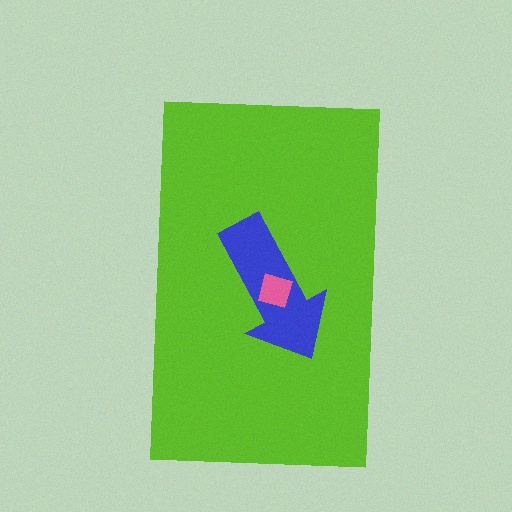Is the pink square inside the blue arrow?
Yes.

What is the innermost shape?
The pink square.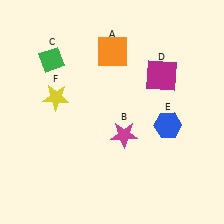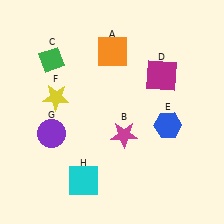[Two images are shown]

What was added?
A purple circle (G), a cyan square (H) were added in Image 2.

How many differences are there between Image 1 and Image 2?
There are 2 differences between the two images.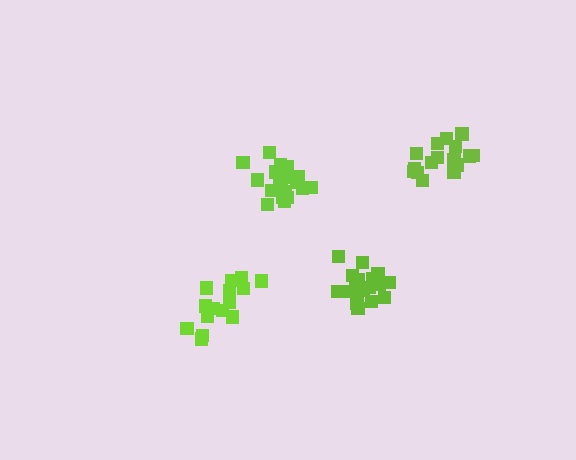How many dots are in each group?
Group 1: 21 dots, Group 2: 20 dots, Group 3: 16 dots, Group 4: 16 dots (73 total).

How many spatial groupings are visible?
There are 4 spatial groupings.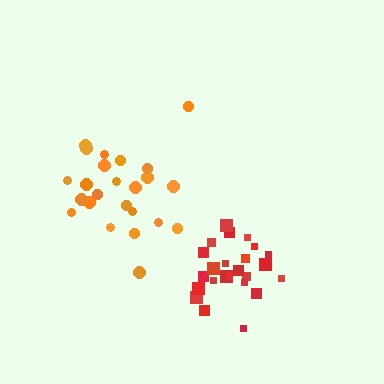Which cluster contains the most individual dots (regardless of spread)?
Red (24).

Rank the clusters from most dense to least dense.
red, orange.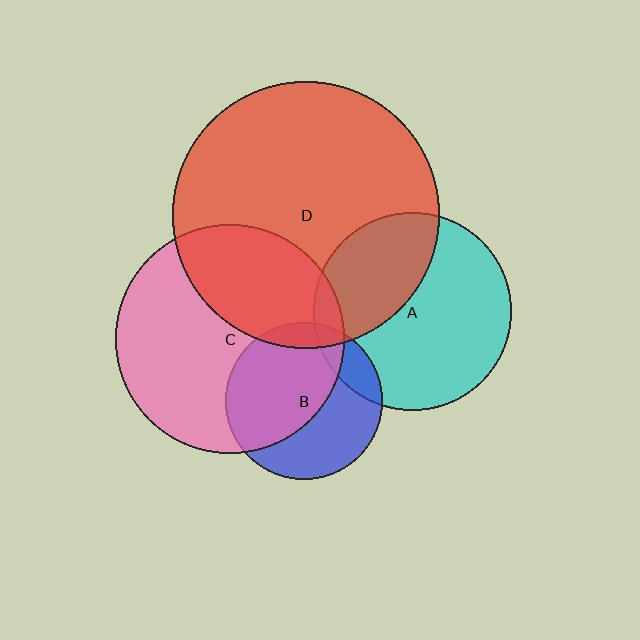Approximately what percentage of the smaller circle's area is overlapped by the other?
Approximately 35%.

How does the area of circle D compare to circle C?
Approximately 1.4 times.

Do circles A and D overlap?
Yes.